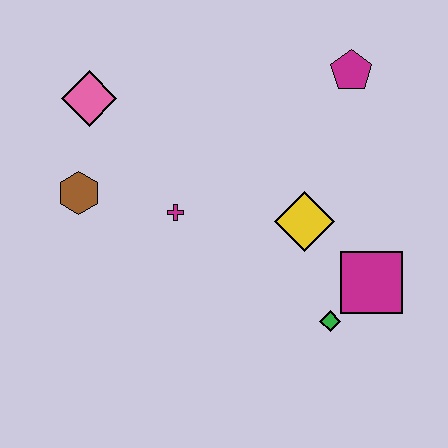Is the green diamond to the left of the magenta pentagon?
Yes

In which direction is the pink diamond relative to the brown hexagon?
The pink diamond is above the brown hexagon.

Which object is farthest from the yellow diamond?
The pink diamond is farthest from the yellow diamond.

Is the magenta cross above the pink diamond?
No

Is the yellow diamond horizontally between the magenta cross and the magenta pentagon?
Yes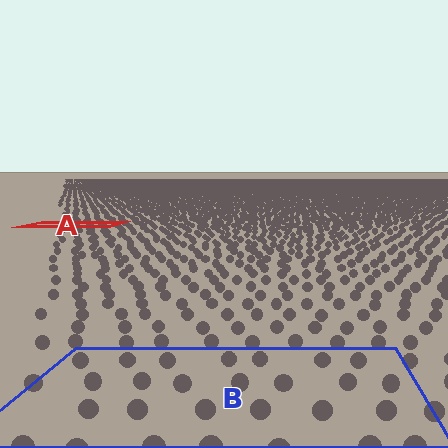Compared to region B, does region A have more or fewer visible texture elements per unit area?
Region A has more texture elements per unit area — they are packed more densely because it is farther away.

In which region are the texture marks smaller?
The texture marks are smaller in region A, because it is farther away.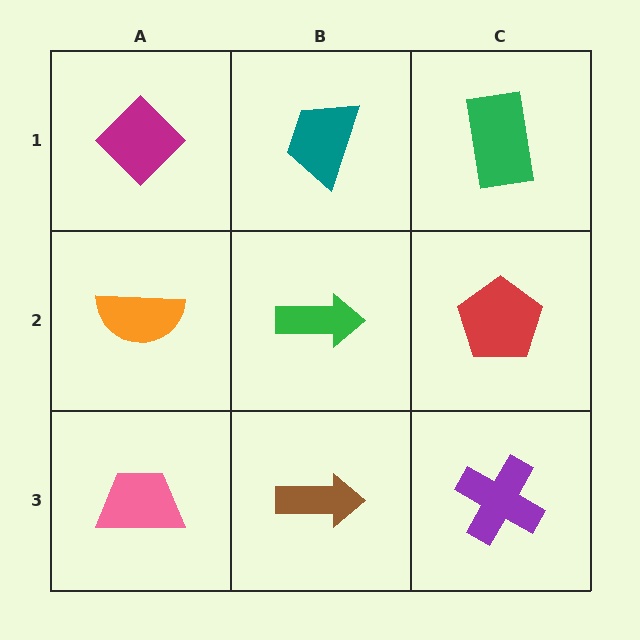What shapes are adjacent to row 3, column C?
A red pentagon (row 2, column C), a brown arrow (row 3, column B).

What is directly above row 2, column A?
A magenta diamond.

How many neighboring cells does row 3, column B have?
3.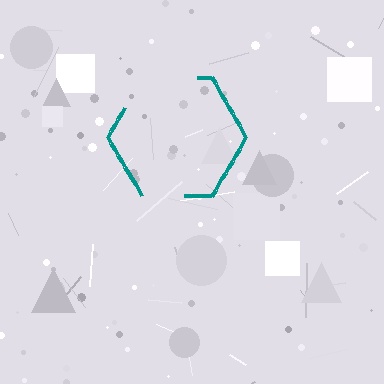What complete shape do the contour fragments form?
The contour fragments form a hexagon.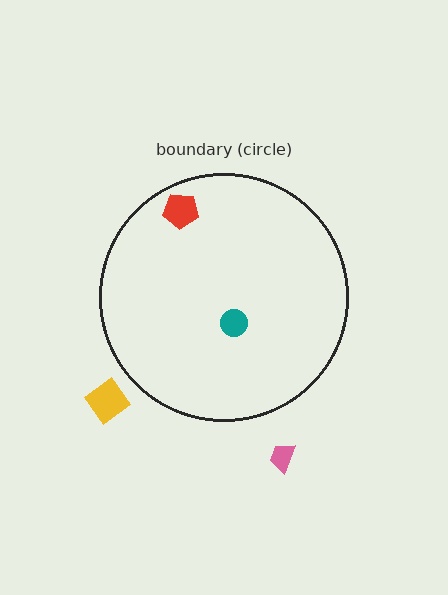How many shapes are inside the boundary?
2 inside, 2 outside.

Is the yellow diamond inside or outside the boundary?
Outside.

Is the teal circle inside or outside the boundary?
Inside.